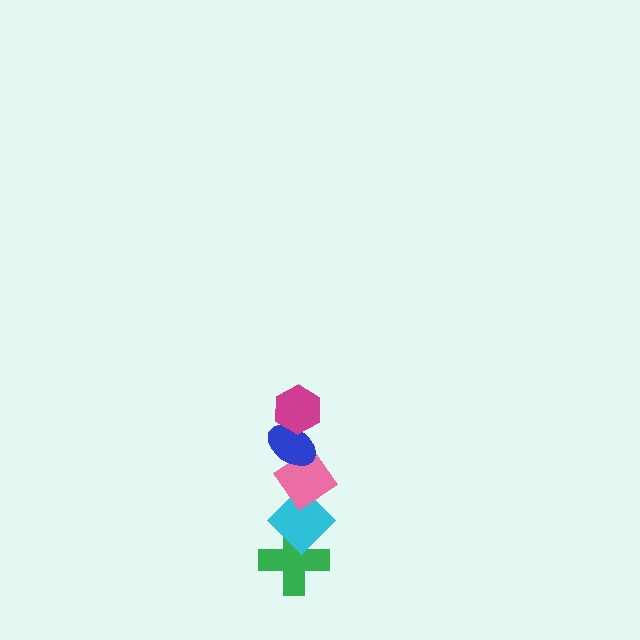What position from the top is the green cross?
The green cross is 5th from the top.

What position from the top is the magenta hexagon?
The magenta hexagon is 1st from the top.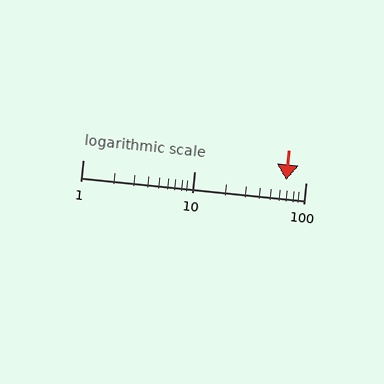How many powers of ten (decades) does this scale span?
The scale spans 2 decades, from 1 to 100.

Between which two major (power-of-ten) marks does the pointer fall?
The pointer is between 10 and 100.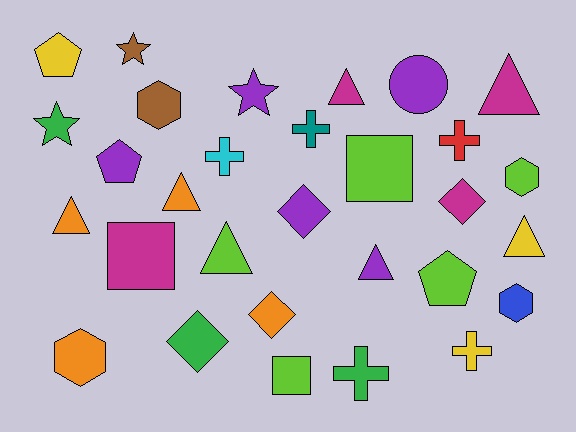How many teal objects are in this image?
There is 1 teal object.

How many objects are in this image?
There are 30 objects.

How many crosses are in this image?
There are 5 crosses.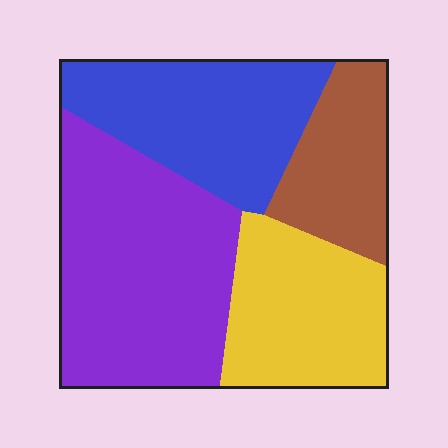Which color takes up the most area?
Purple, at roughly 35%.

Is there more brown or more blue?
Blue.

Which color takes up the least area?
Brown, at roughly 15%.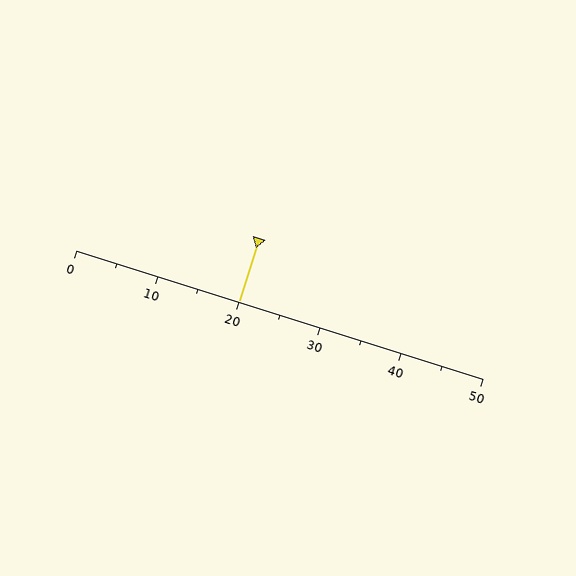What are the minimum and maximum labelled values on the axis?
The axis runs from 0 to 50.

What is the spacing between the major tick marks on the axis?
The major ticks are spaced 10 apart.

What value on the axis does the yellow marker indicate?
The marker indicates approximately 20.